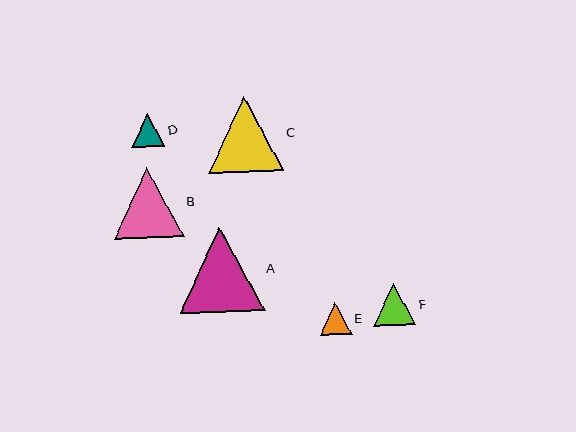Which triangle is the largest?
Triangle A is the largest with a size of approximately 85 pixels.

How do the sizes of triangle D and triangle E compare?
Triangle D and triangle E are approximately the same size.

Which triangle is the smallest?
Triangle E is the smallest with a size of approximately 32 pixels.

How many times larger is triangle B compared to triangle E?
Triangle B is approximately 2.2 times the size of triangle E.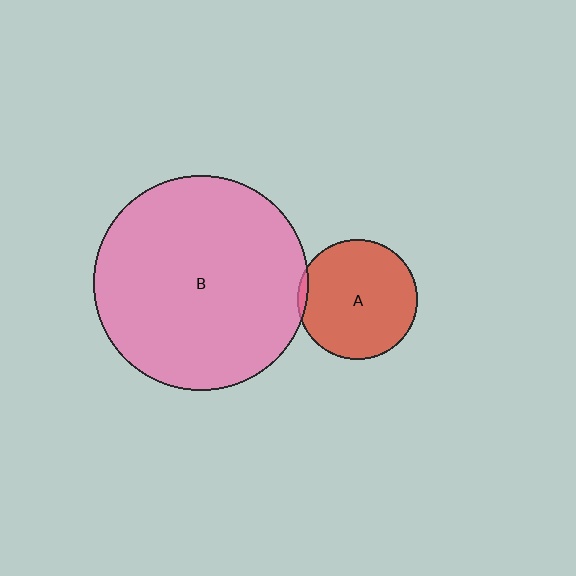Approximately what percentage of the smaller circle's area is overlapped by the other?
Approximately 5%.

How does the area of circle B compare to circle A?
Approximately 3.2 times.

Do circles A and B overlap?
Yes.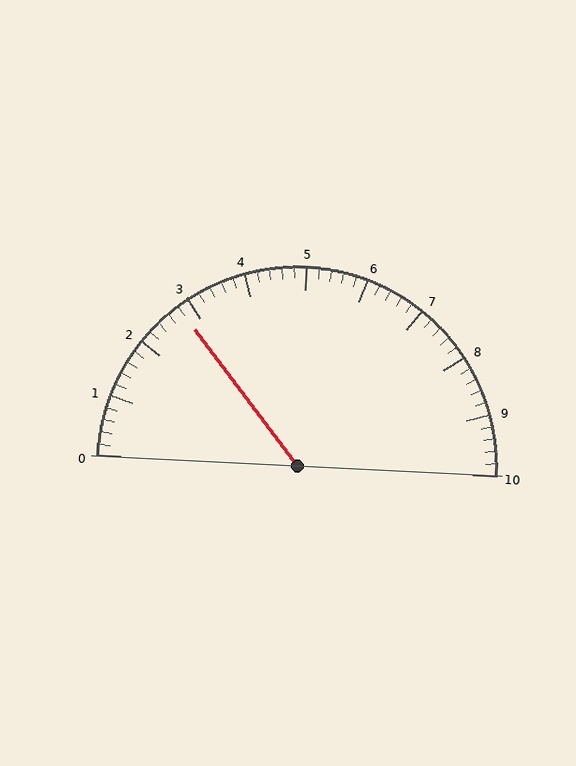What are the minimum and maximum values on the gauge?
The gauge ranges from 0 to 10.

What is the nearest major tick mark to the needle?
The nearest major tick mark is 3.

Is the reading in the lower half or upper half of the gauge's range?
The reading is in the lower half of the range (0 to 10).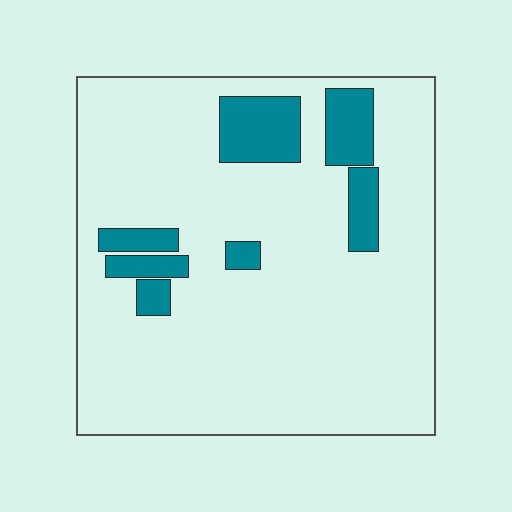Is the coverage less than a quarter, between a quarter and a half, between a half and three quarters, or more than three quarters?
Less than a quarter.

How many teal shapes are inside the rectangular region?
7.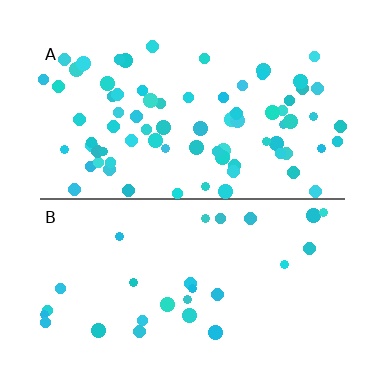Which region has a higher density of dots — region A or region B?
A (the top).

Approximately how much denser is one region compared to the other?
Approximately 2.9× — region A over region B.